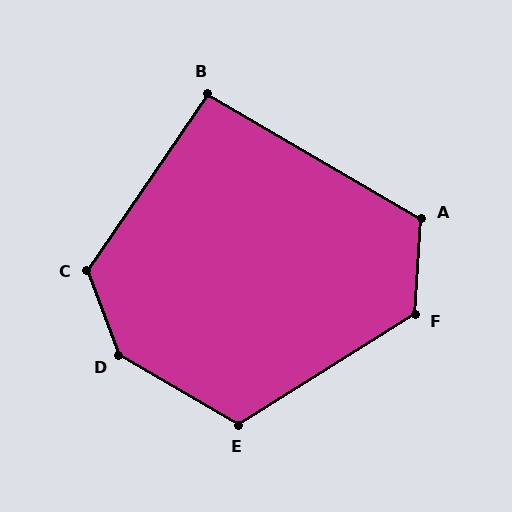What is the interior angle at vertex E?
Approximately 118 degrees (obtuse).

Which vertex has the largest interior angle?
D, at approximately 140 degrees.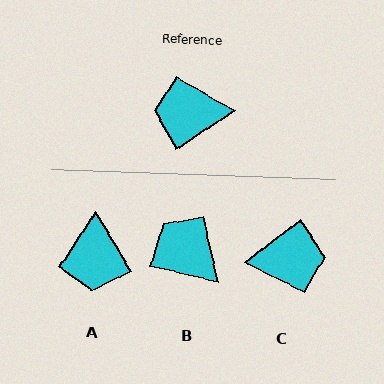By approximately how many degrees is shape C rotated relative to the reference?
Approximately 177 degrees clockwise.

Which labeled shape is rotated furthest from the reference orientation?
C, about 177 degrees away.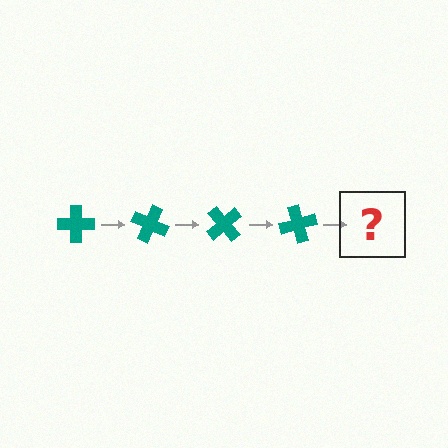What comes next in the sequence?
The next element should be a teal cross rotated 100 degrees.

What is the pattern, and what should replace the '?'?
The pattern is that the cross rotates 25 degrees each step. The '?' should be a teal cross rotated 100 degrees.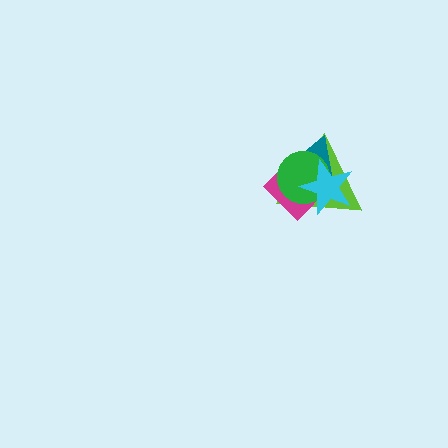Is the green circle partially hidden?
Yes, it is partially covered by another shape.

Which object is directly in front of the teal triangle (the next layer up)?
The magenta diamond is directly in front of the teal triangle.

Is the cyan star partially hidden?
No, no other shape covers it.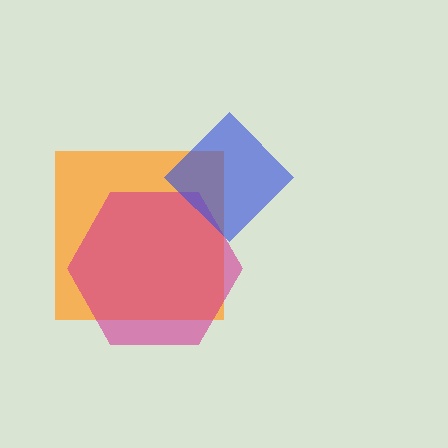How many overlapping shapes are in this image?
There are 3 overlapping shapes in the image.